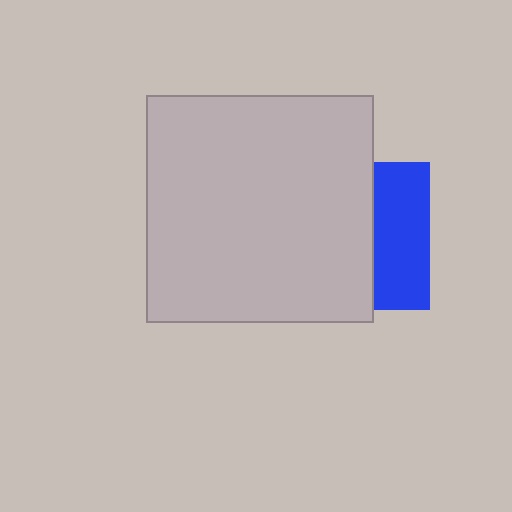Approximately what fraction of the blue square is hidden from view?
Roughly 62% of the blue square is hidden behind the light gray square.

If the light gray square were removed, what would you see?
You would see the complete blue square.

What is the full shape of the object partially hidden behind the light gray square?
The partially hidden object is a blue square.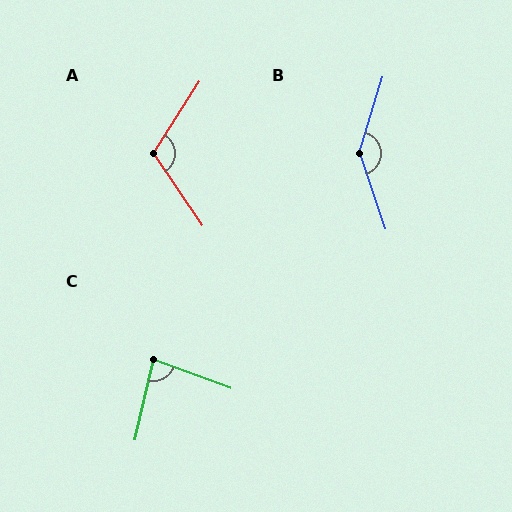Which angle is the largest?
B, at approximately 144 degrees.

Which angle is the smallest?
C, at approximately 83 degrees.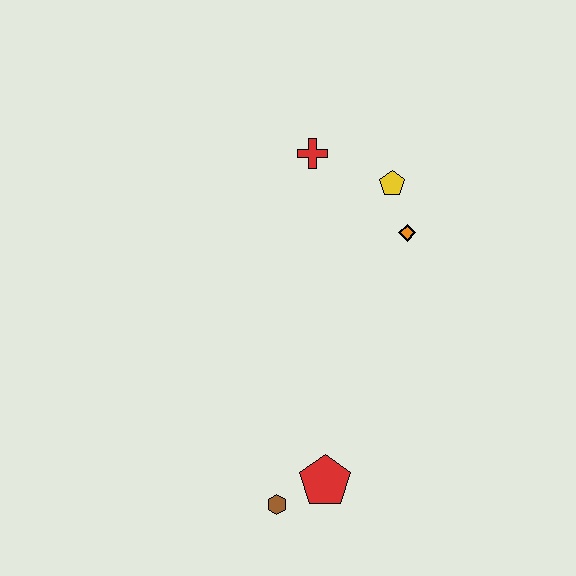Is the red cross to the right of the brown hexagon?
Yes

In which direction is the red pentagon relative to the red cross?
The red pentagon is below the red cross.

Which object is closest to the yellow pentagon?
The orange diamond is closest to the yellow pentagon.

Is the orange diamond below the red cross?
Yes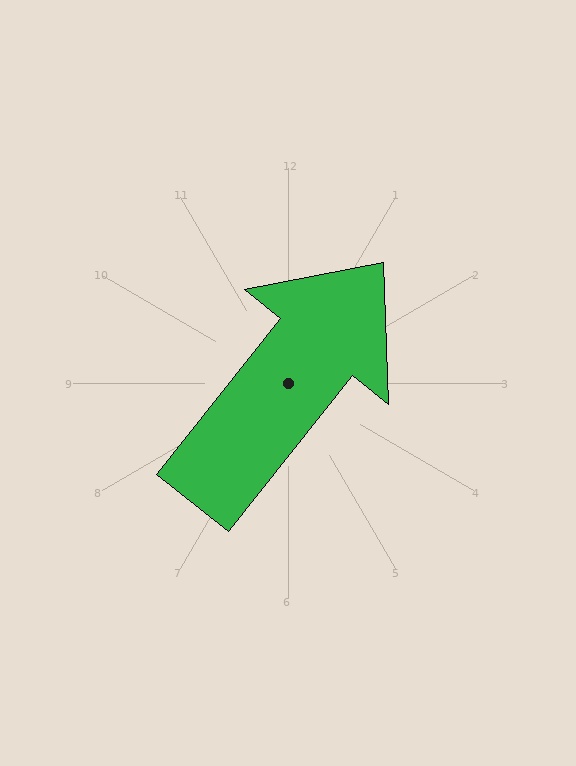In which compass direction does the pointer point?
Northeast.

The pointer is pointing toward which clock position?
Roughly 1 o'clock.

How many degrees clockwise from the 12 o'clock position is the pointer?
Approximately 38 degrees.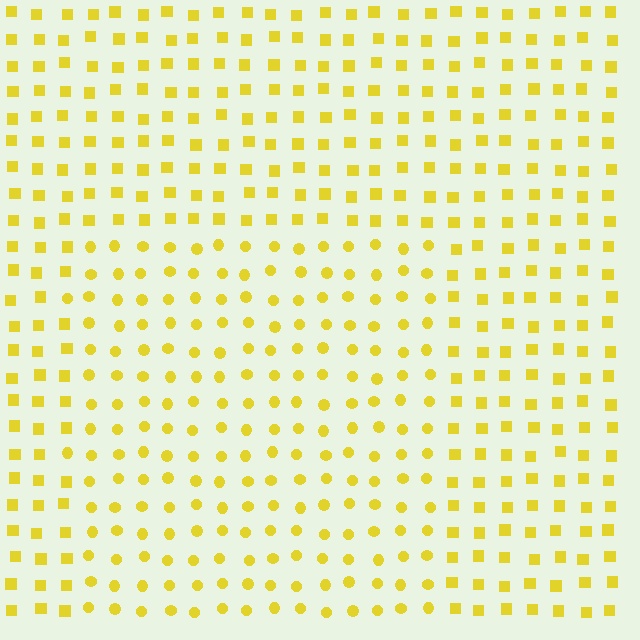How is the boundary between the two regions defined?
The boundary is defined by a change in element shape: circles inside vs. squares outside. All elements share the same color and spacing.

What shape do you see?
I see a rectangle.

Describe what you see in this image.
The image is filled with small yellow elements arranged in a uniform grid. A rectangle-shaped region contains circles, while the surrounding area contains squares. The boundary is defined purely by the change in element shape.